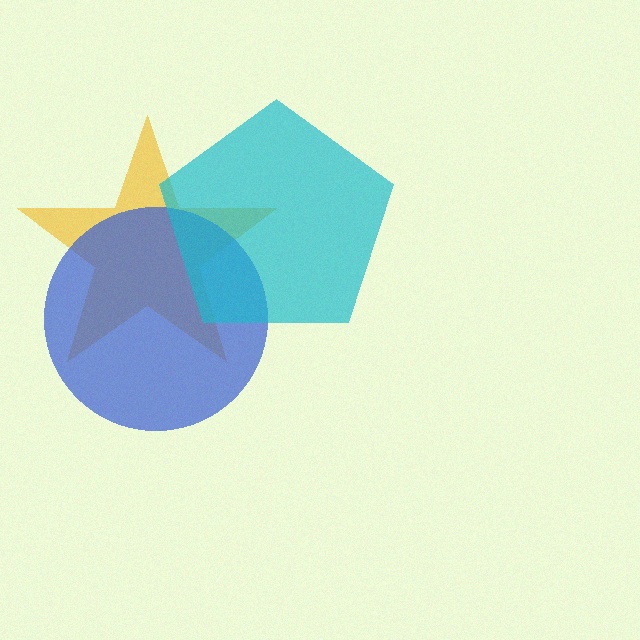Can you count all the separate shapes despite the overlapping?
Yes, there are 3 separate shapes.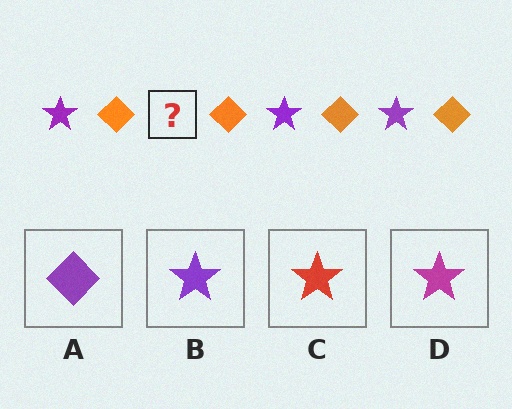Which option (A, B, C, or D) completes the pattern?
B.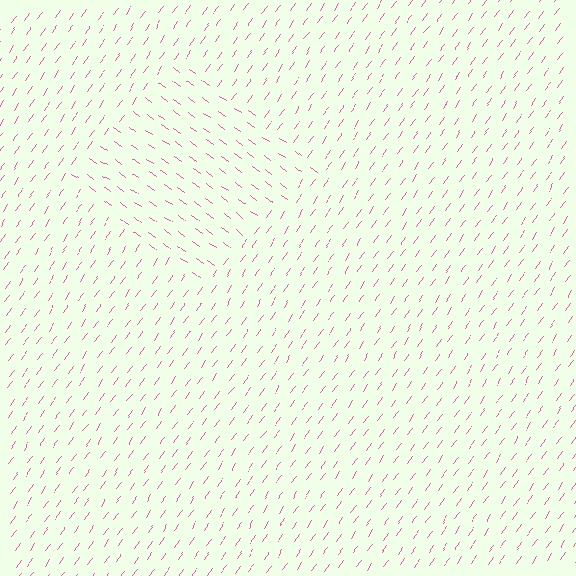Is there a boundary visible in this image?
Yes, there is a texture boundary formed by a change in line orientation.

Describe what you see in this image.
The image is filled with small pink line segments. A diamond region in the image has lines oriented differently from the surrounding lines, creating a visible texture boundary.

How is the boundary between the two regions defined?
The boundary is defined purely by a change in line orientation (approximately 90 degrees difference). All lines are the same color and thickness.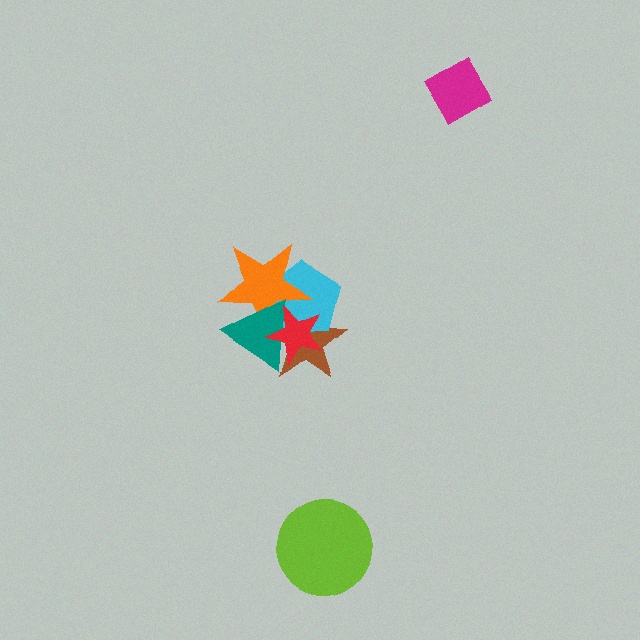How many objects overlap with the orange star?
4 objects overlap with the orange star.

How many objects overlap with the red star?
4 objects overlap with the red star.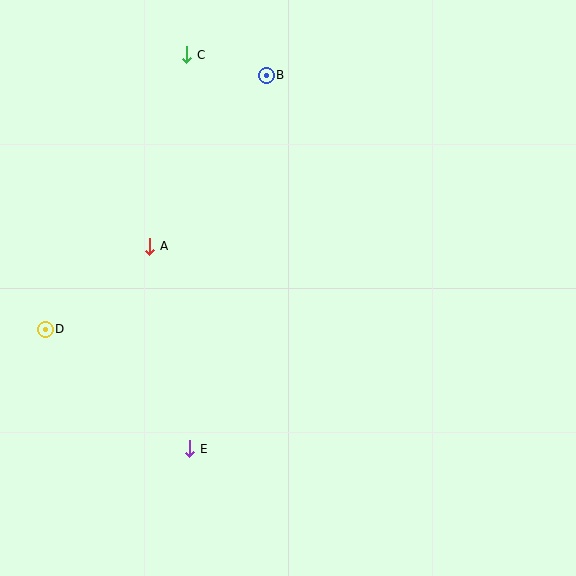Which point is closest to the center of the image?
Point A at (150, 246) is closest to the center.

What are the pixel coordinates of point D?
Point D is at (45, 329).